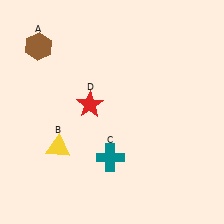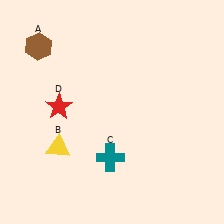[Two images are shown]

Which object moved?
The red star (D) moved left.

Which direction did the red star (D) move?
The red star (D) moved left.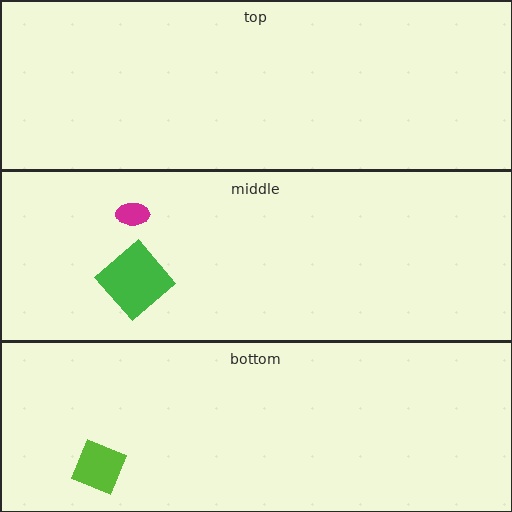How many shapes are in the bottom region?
1.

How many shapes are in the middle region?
2.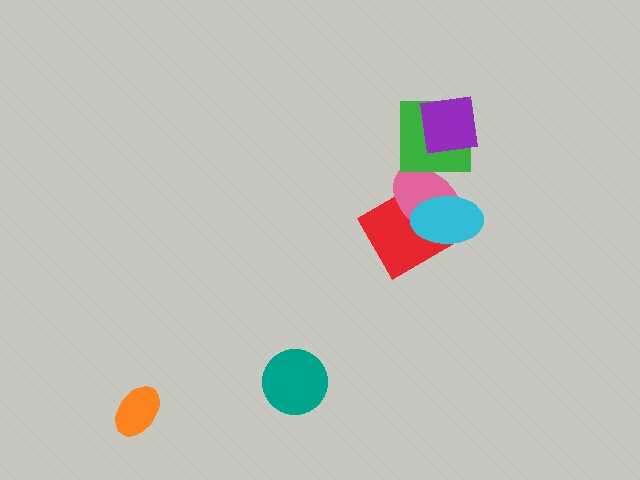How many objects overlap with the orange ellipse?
0 objects overlap with the orange ellipse.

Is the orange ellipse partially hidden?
No, no other shape covers it.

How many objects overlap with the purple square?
1 object overlaps with the purple square.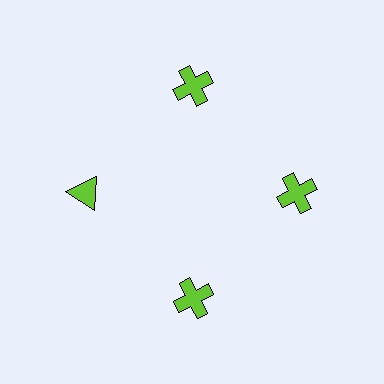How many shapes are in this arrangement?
There are 4 shapes arranged in a ring pattern.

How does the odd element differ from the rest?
It has a different shape: triangle instead of cross.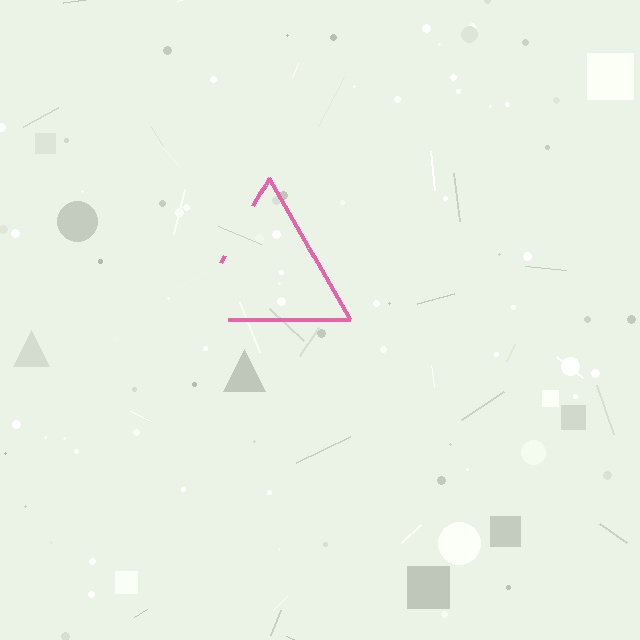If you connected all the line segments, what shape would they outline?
They would outline a triangle.